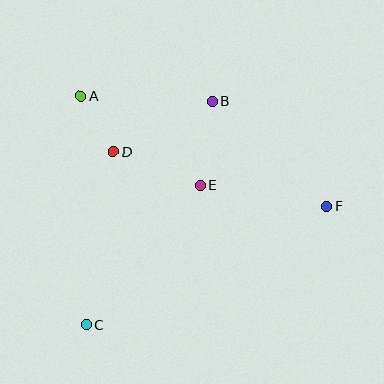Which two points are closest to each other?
Points A and D are closest to each other.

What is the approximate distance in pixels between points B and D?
The distance between B and D is approximately 111 pixels.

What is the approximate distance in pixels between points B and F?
The distance between B and F is approximately 155 pixels.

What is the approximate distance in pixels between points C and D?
The distance between C and D is approximately 175 pixels.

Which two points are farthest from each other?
Points A and F are farthest from each other.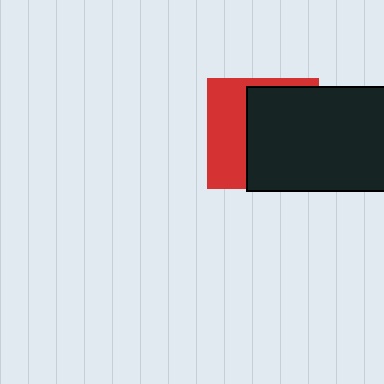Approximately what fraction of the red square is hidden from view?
Roughly 61% of the red square is hidden behind the black rectangle.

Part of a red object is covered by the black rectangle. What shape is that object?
It is a square.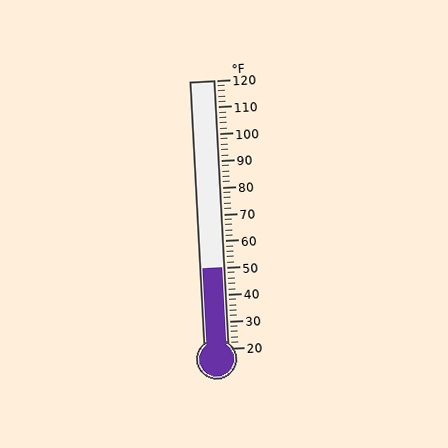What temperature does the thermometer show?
The thermometer shows approximately 50°F.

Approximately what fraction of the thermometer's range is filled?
The thermometer is filled to approximately 30% of its range.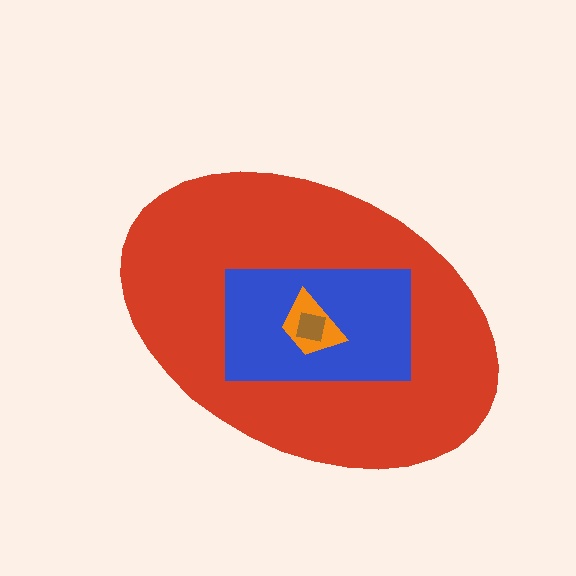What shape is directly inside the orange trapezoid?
The brown square.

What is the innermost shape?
The brown square.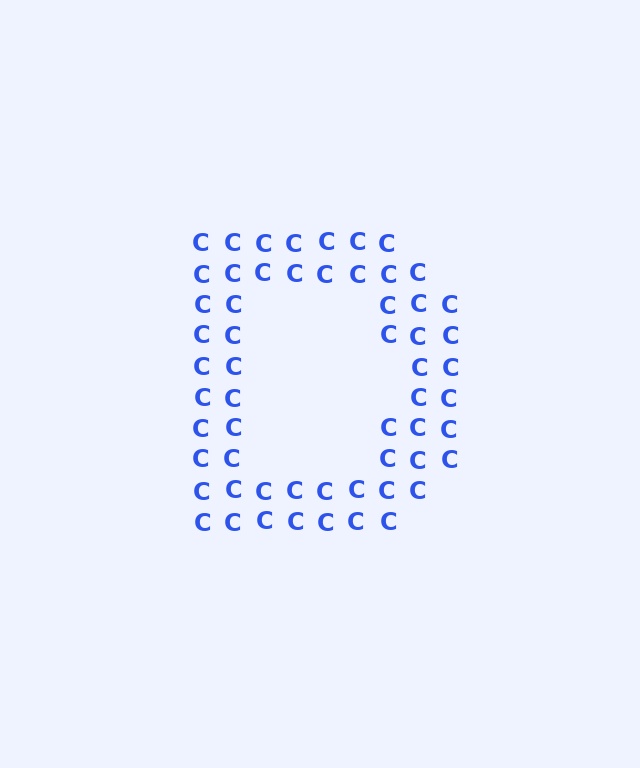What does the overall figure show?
The overall figure shows the letter D.